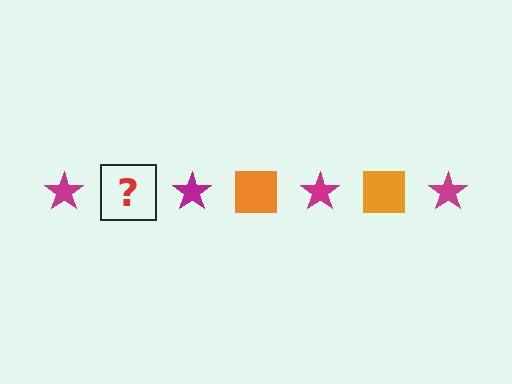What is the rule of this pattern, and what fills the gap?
The rule is that the pattern alternates between magenta star and orange square. The gap should be filled with an orange square.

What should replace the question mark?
The question mark should be replaced with an orange square.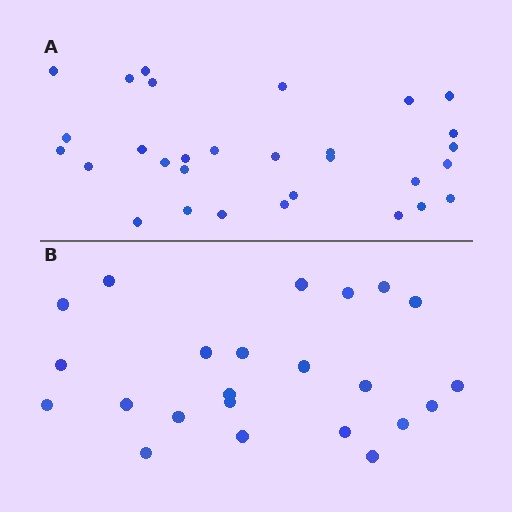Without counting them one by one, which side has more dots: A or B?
Region A (the top region) has more dots.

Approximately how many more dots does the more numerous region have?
Region A has roughly 8 or so more dots than region B.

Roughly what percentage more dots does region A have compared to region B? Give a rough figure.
About 30% more.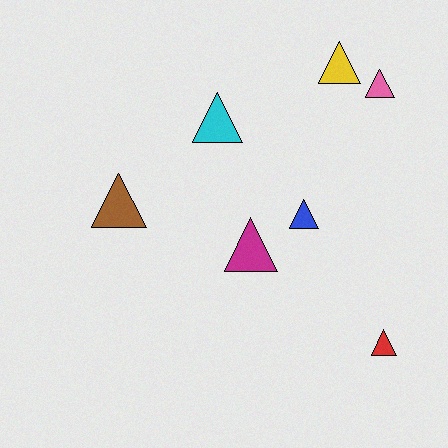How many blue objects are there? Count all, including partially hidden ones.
There is 1 blue object.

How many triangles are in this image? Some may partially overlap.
There are 7 triangles.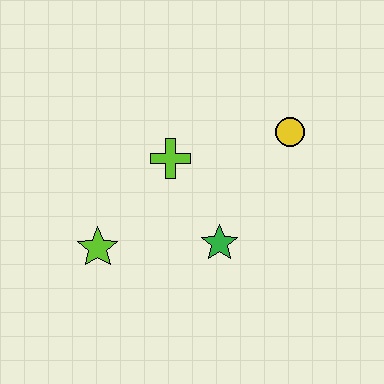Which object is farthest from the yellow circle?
The lime star is farthest from the yellow circle.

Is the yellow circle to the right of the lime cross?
Yes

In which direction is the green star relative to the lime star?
The green star is to the right of the lime star.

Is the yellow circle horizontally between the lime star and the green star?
No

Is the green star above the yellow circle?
No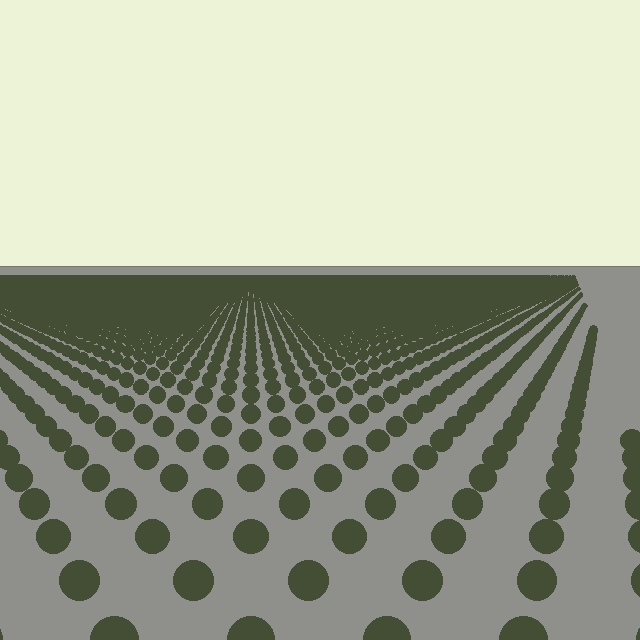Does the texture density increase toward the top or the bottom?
Density increases toward the top.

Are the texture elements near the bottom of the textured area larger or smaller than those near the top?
Larger. Near the bottom, elements are closer to the viewer and appear at a bigger on-screen size.